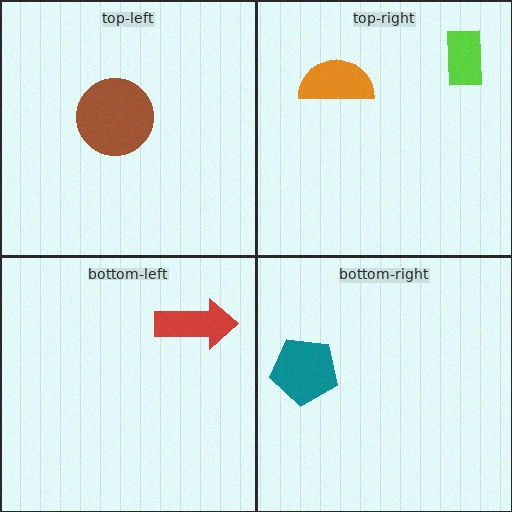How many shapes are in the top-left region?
1.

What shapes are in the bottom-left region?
The red arrow.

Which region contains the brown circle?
The top-left region.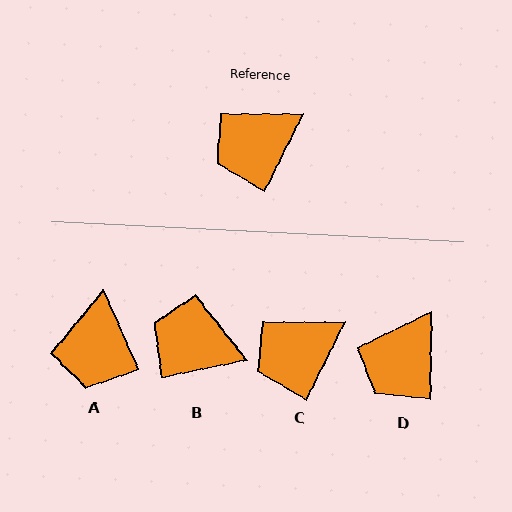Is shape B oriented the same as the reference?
No, it is off by about 52 degrees.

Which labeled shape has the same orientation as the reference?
C.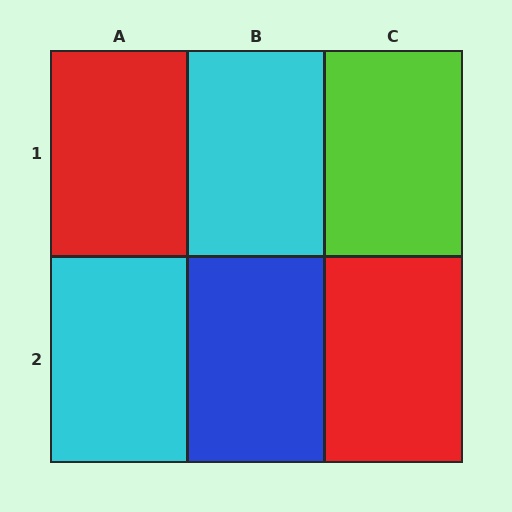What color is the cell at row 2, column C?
Red.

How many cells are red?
2 cells are red.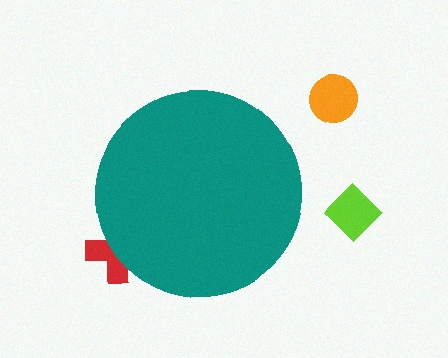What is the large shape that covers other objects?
A teal circle.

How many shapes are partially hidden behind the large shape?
1 shape is partially hidden.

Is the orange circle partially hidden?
No, the orange circle is fully visible.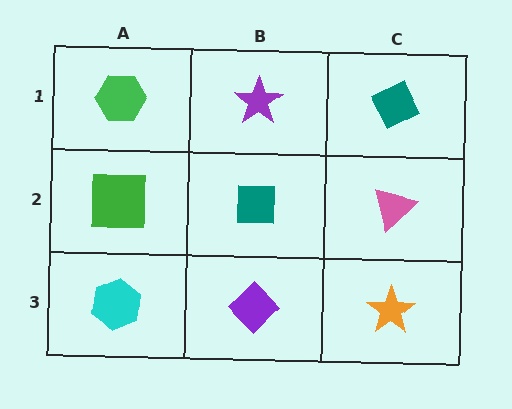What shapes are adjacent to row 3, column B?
A teal square (row 2, column B), a cyan hexagon (row 3, column A), an orange star (row 3, column C).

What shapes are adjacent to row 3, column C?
A pink triangle (row 2, column C), a purple diamond (row 3, column B).